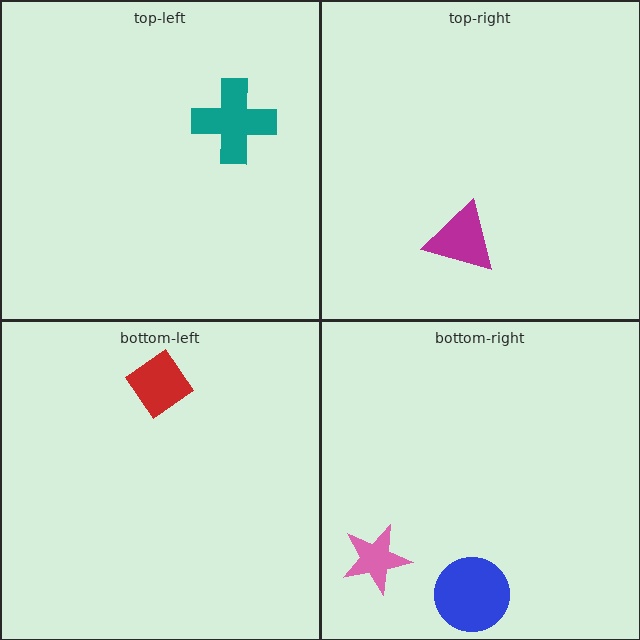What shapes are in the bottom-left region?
The red diamond.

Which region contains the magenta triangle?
The top-right region.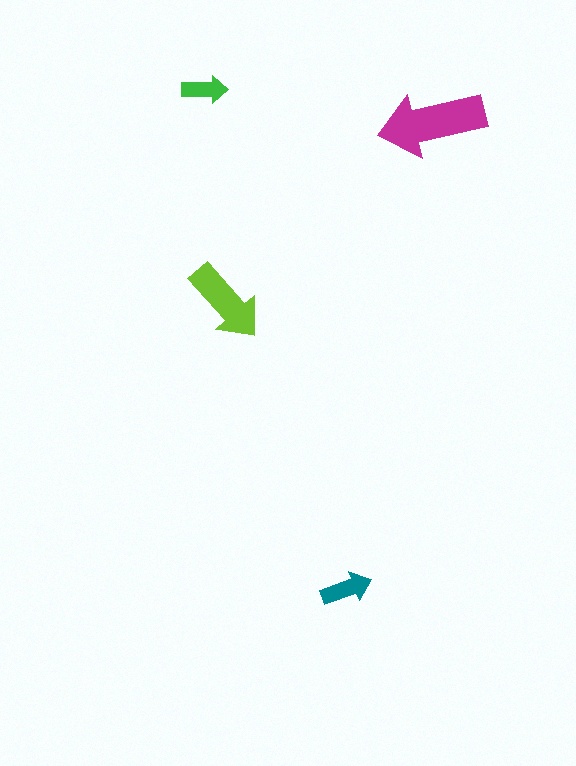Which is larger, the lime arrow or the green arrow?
The lime one.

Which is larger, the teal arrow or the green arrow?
The teal one.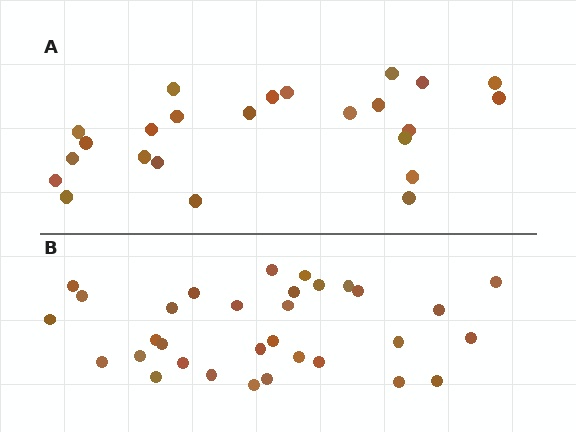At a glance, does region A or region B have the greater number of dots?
Region B (the bottom region) has more dots.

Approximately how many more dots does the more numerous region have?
Region B has roughly 8 or so more dots than region A.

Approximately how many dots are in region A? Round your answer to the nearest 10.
About 20 dots. (The exact count is 24, which rounds to 20.)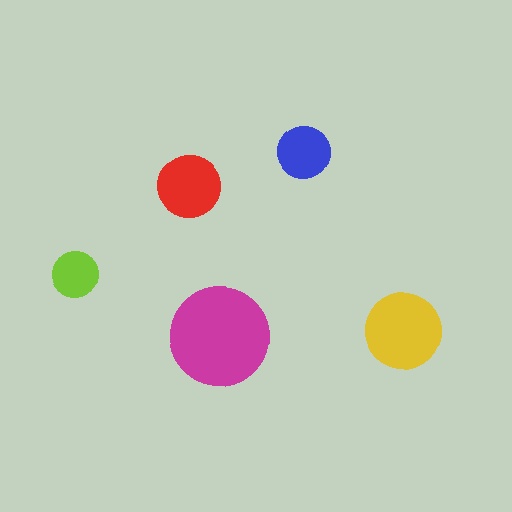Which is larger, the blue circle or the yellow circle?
The yellow one.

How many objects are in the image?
There are 5 objects in the image.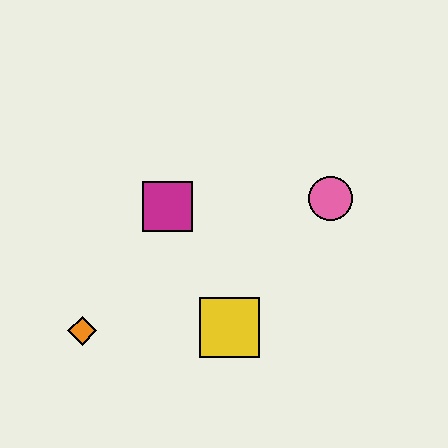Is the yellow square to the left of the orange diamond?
No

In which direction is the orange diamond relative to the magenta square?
The orange diamond is below the magenta square.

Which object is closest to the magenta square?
The yellow square is closest to the magenta square.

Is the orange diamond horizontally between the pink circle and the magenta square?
No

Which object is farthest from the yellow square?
The pink circle is farthest from the yellow square.